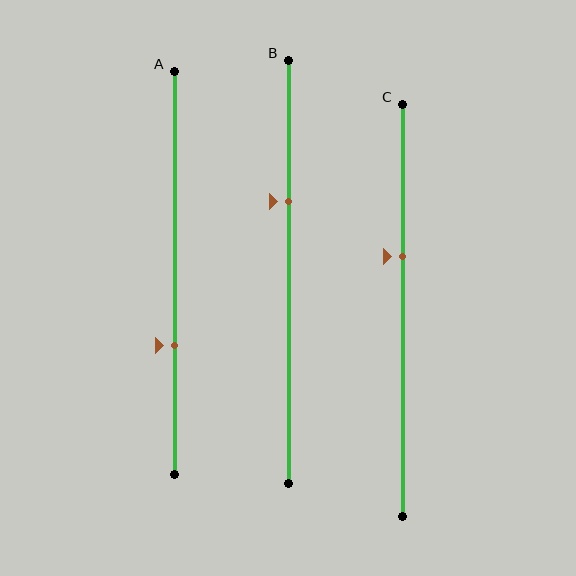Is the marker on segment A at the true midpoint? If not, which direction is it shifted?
No, the marker on segment A is shifted downward by about 18% of the segment length.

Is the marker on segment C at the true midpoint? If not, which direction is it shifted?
No, the marker on segment C is shifted upward by about 13% of the segment length.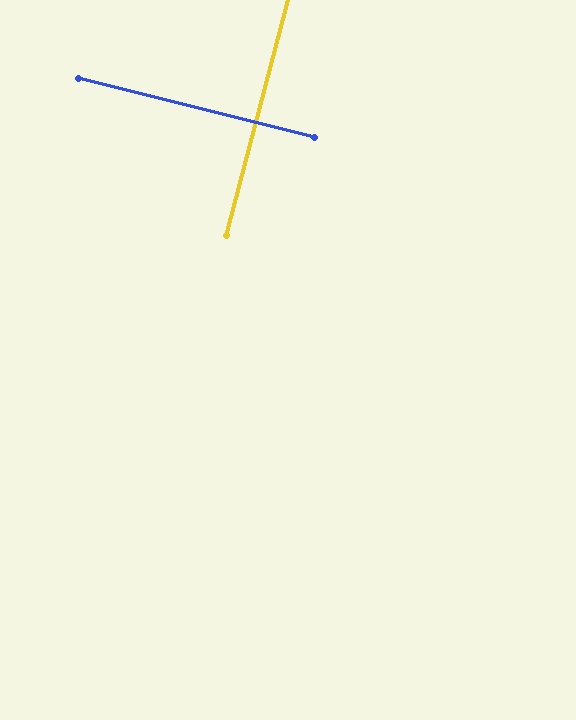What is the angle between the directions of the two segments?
Approximately 90 degrees.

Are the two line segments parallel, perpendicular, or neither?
Perpendicular — they meet at approximately 90°.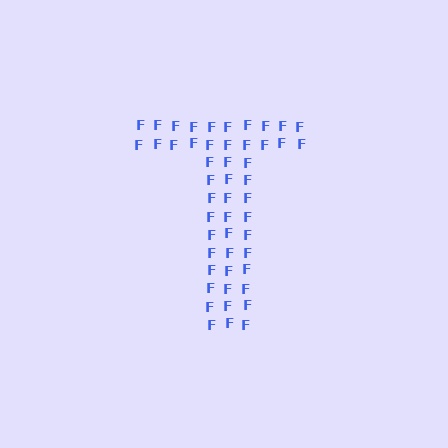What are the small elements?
The small elements are letter F's.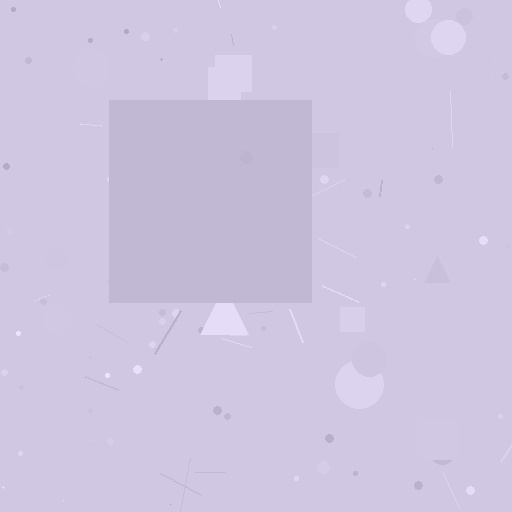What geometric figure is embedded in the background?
A square is embedded in the background.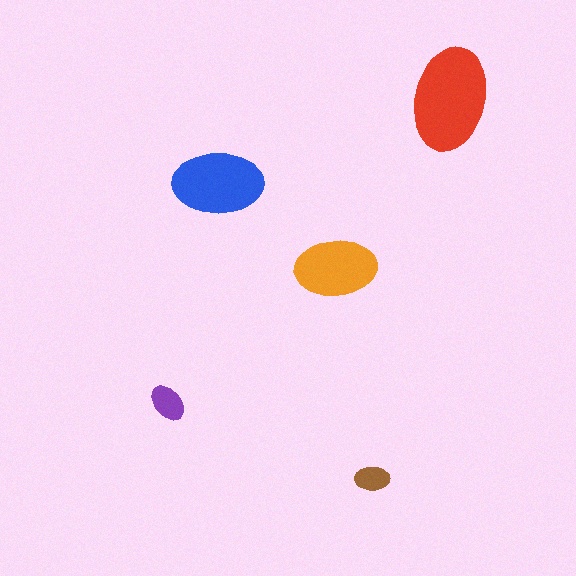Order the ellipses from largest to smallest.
the red one, the blue one, the orange one, the purple one, the brown one.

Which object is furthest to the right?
The red ellipse is rightmost.